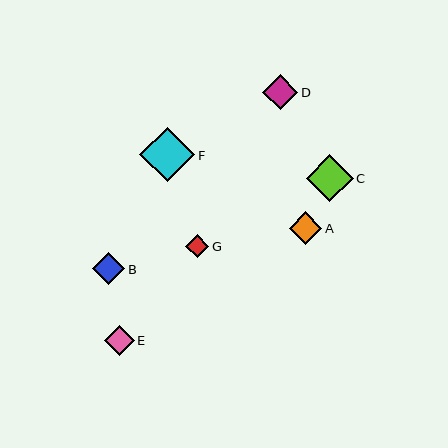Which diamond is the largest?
Diamond F is the largest with a size of approximately 55 pixels.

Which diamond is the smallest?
Diamond G is the smallest with a size of approximately 23 pixels.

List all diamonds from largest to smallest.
From largest to smallest: F, C, D, A, B, E, G.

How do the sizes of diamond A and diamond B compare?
Diamond A and diamond B are approximately the same size.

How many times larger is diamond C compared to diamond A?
Diamond C is approximately 1.4 times the size of diamond A.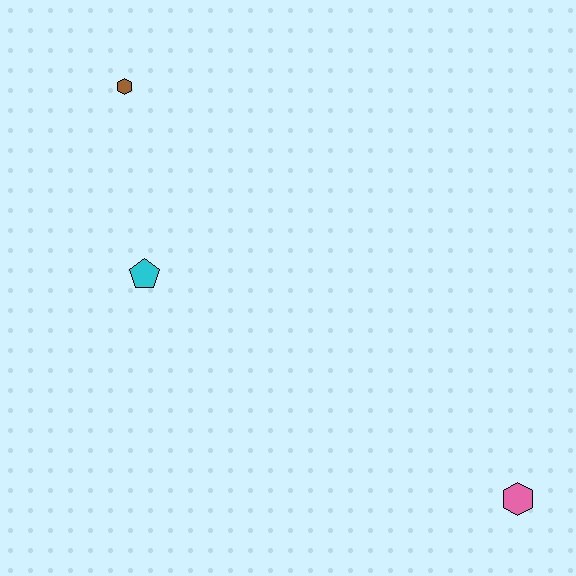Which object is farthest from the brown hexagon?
The pink hexagon is farthest from the brown hexagon.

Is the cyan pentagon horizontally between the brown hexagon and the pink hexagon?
Yes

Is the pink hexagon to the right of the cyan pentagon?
Yes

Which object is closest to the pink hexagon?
The cyan pentagon is closest to the pink hexagon.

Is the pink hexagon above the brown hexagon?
No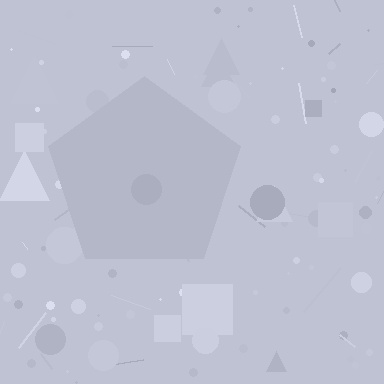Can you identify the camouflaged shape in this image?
The camouflaged shape is a pentagon.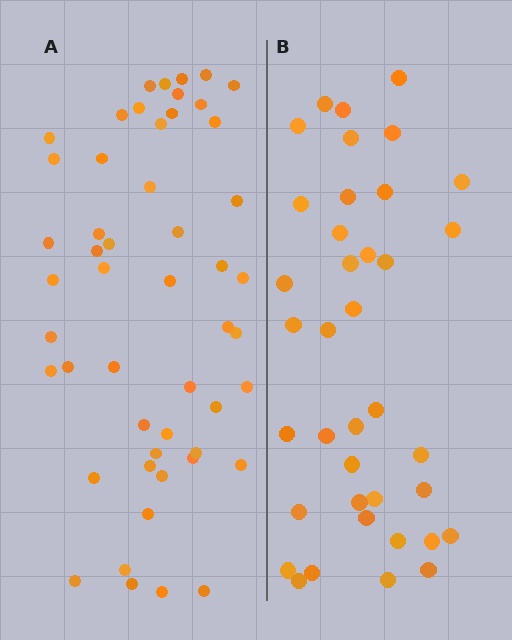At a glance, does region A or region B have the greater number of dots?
Region A (the left region) has more dots.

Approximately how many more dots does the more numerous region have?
Region A has approximately 15 more dots than region B.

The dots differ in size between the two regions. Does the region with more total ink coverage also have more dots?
No. Region B has more total ink coverage because its dots are larger, but region A actually contains more individual dots. Total area can be misleading — the number of items is what matters here.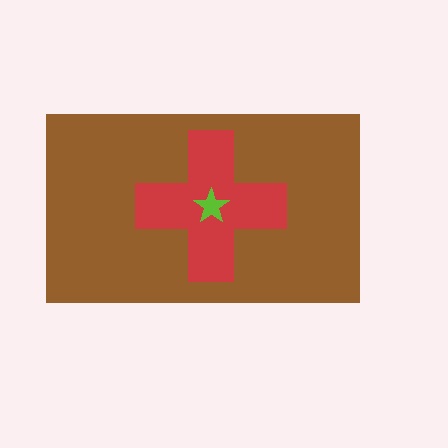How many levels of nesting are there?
3.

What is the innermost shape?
The lime star.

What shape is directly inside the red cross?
The lime star.